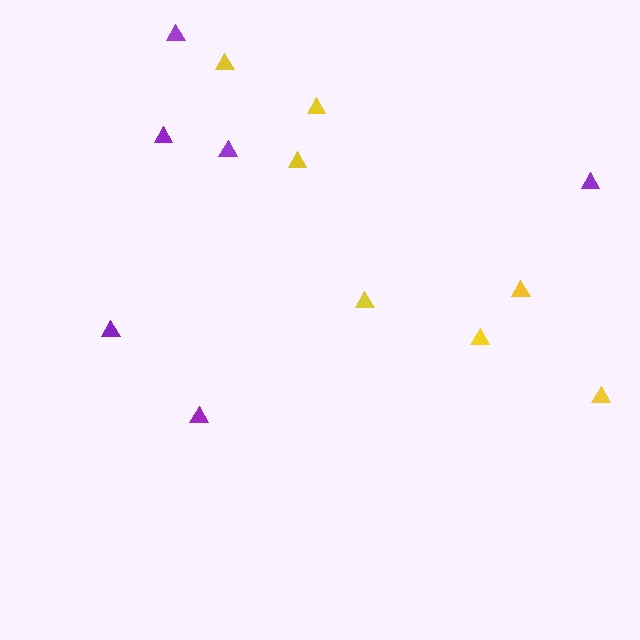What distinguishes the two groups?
There are 2 groups: one group of yellow triangles (7) and one group of purple triangles (6).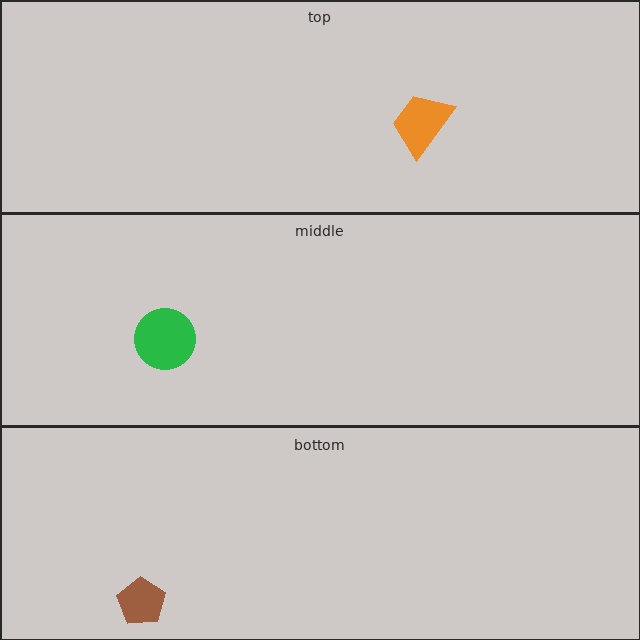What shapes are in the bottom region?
The brown pentagon.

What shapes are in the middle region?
The green circle.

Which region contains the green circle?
The middle region.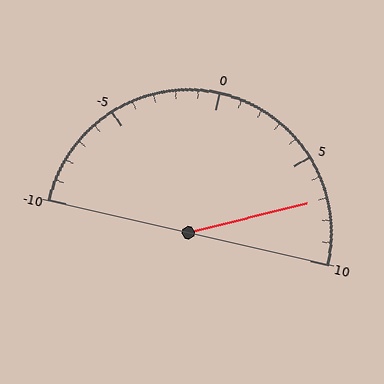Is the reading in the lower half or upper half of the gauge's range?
The reading is in the upper half of the range (-10 to 10).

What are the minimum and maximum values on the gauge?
The gauge ranges from -10 to 10.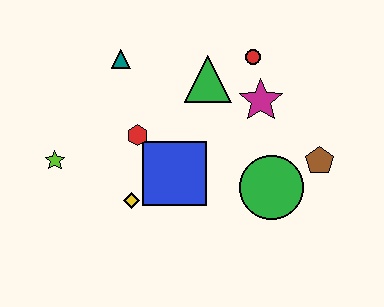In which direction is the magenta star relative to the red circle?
The magenta star is below the red circle.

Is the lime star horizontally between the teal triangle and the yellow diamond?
No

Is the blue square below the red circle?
Yes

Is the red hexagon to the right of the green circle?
No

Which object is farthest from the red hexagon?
The brown pentagon is farthest from the red hexagon.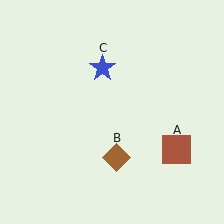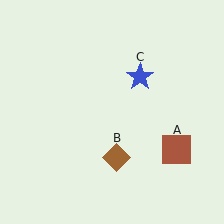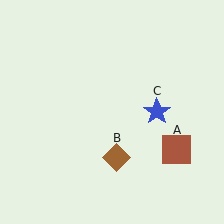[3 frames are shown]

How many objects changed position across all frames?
1 object changed position: blue star (object C).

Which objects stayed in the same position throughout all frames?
Brown square (object A) and brown diamond (object B) remained stationary.